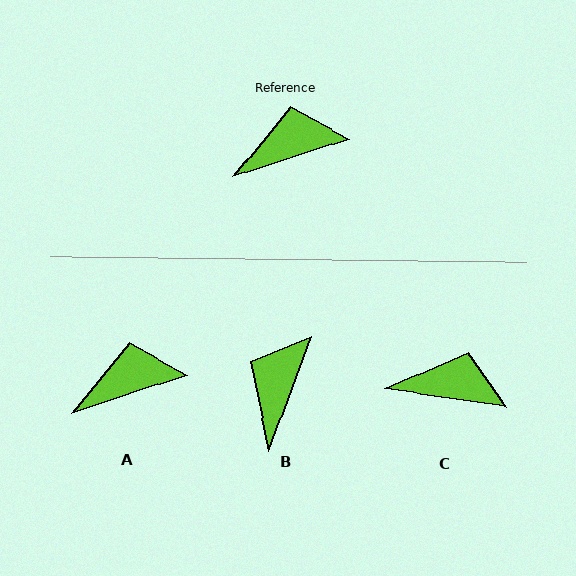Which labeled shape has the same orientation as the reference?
A.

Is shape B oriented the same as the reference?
No, it is off by about 51 degrees.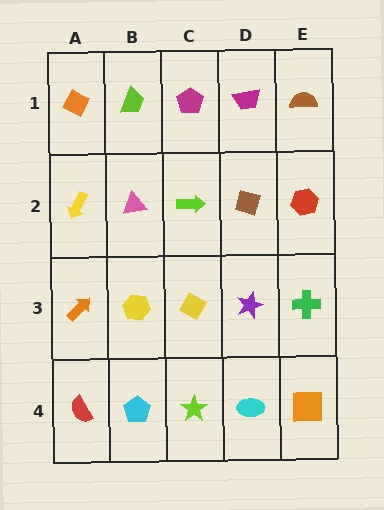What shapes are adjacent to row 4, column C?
A yellow diamond (row 3, column C), a cyan pentagon (row 4, column B), a cyan ellipse (row 4, column D).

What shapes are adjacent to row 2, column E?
A brown semicircle (row 1, column E), a green cross (row 3, column E), a brown diamond (row 2, column D).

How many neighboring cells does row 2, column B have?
4.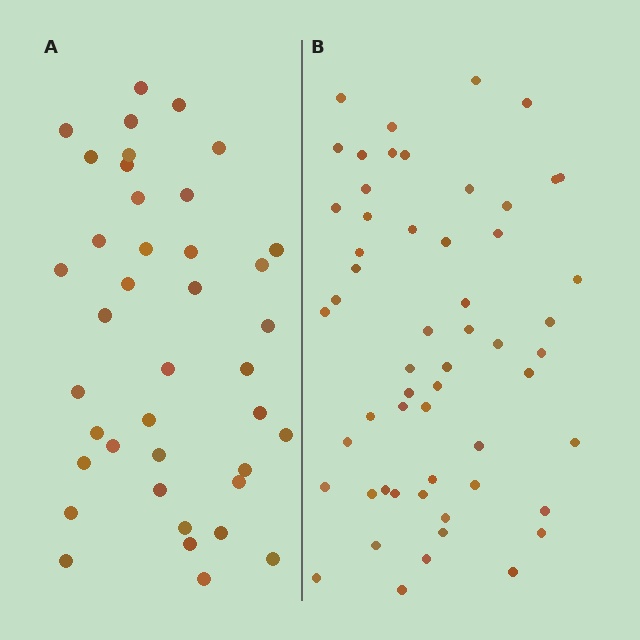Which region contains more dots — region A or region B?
Region B (the right region) has more dots.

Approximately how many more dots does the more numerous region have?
Region B has approximately 15 more dots than region A.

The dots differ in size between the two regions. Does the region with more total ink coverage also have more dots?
No. Region A has more total ink coverage because its dots are larger, but region B actually contains more individual dots. Total area can be misleading — the number of items is what matters here.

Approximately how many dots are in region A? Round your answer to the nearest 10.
About 40 dots.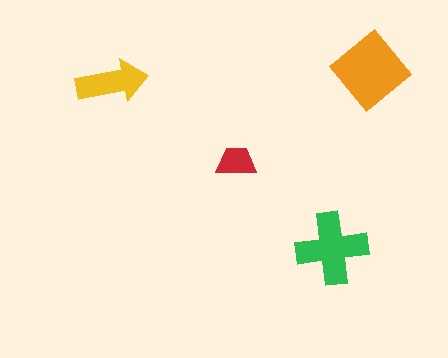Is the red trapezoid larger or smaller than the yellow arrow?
Smaller.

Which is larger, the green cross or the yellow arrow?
The green cross.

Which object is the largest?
The orange diamond.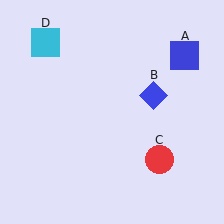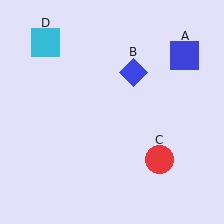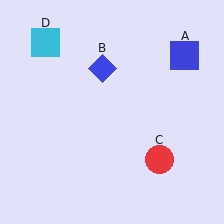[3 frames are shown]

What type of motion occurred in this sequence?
The blue diamond (object B) rotated counterclockwise around the center of the scene.